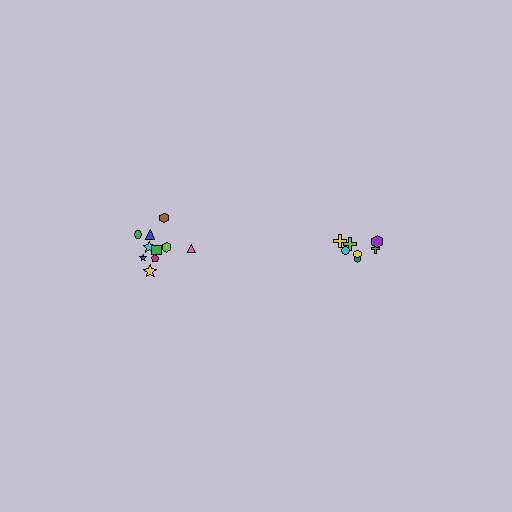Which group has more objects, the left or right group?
The left group.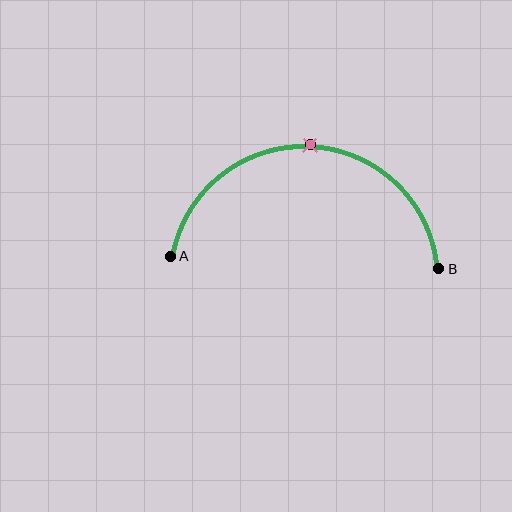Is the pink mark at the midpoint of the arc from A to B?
Yes. The pink mark lies on the arc at equal arc-length from both A and B — it is the arc midpoint.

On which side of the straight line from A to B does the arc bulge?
The arc bulges above the straight line connecting A and B.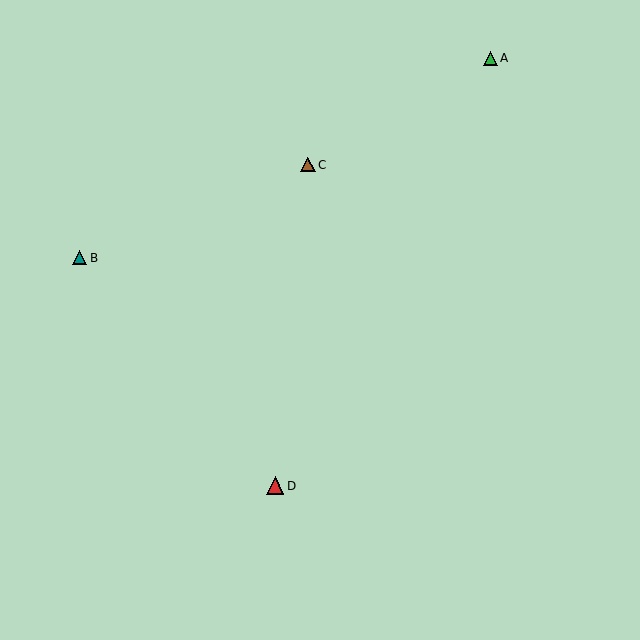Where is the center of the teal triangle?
The center of the teal triangle is at (80, 258).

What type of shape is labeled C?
Shape C is a brown triangle.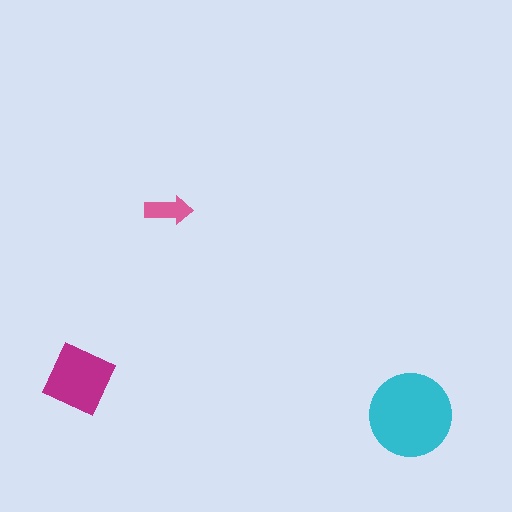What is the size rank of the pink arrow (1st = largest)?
3rd.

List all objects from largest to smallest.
The cyan circle, the magenta diamond, the pink arrow.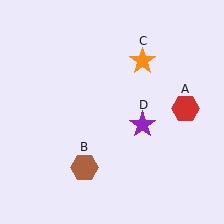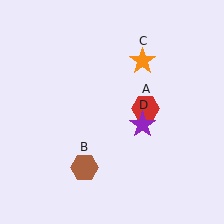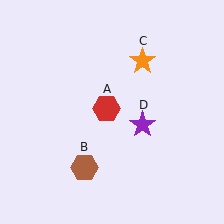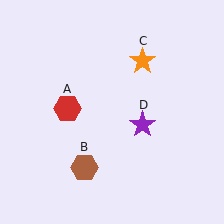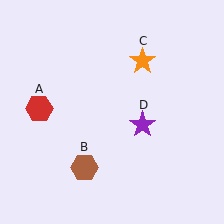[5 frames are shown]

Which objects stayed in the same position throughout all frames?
Brown hexagon (object B) and orange star (object C) and purple star (object D) remained stationary.